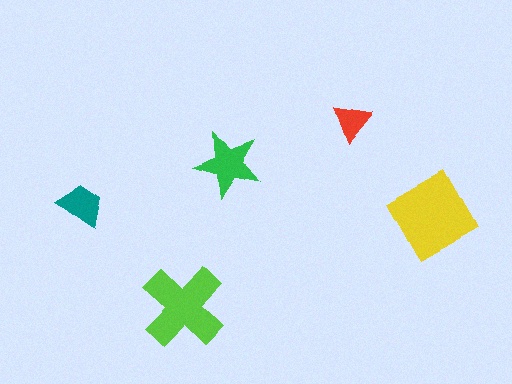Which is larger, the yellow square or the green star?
The yellow square.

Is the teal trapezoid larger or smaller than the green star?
Smaller.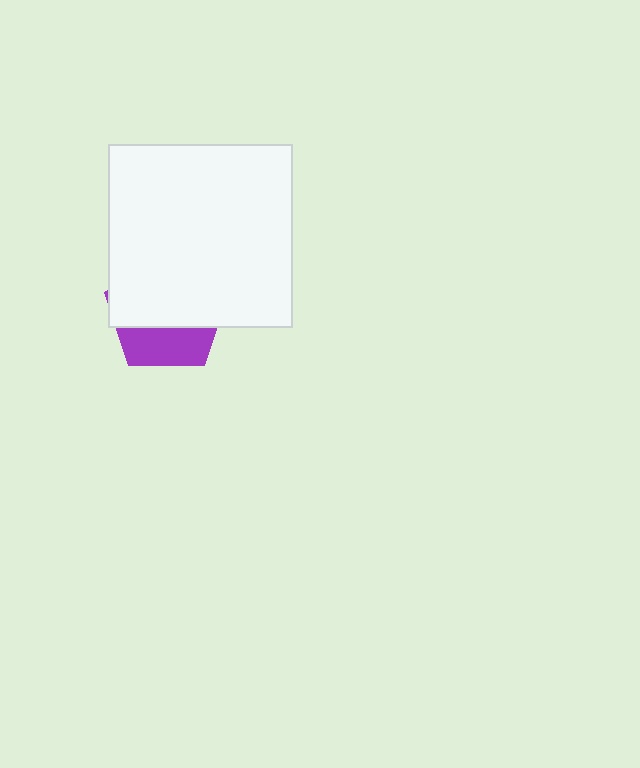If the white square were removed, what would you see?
You would see the complete purple pentagon.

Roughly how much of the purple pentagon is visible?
A small part of it is visible (roughly 34%).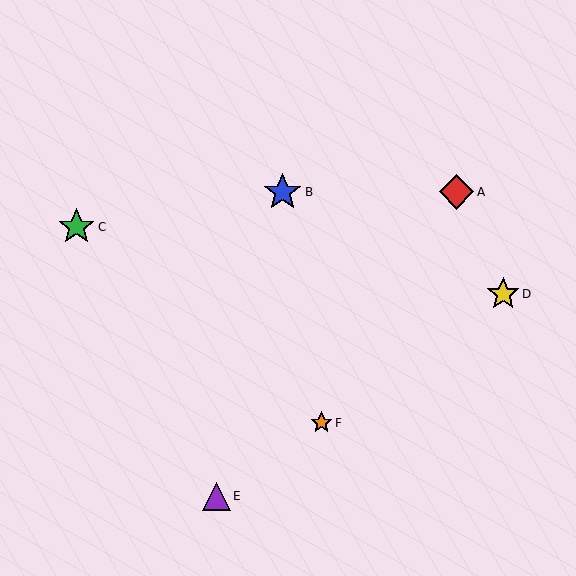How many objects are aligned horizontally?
2 objects (A, B) are aligned horizontally.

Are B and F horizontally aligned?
No, B is at y≈192 and F is at y≈423.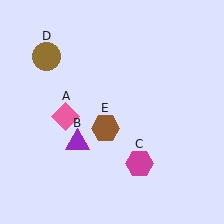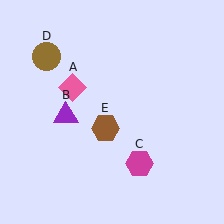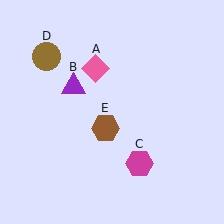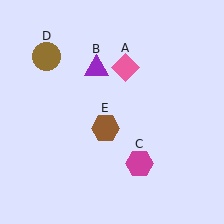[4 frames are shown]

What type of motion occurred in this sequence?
The pink diamond (object A), purple triangle (object B) rotated clockwise around the center of the scene.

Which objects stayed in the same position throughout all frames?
Magenta hexagon (object C) and brown circle (object D) and brown hexagon (object E) remained stationary.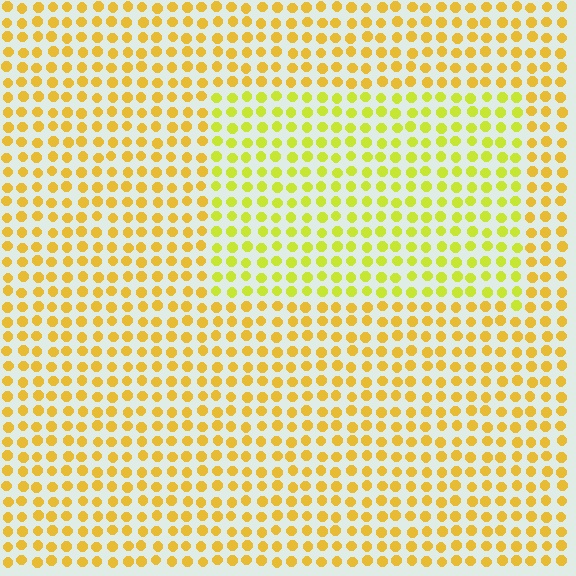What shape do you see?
I see a rectangle.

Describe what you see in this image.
The image is filled with small yellow elements in a uniform arrangement. A rectangle-shaped region is visible where the elements are tinted to a slightly different hue, forming a subtle color boundary.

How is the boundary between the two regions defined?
The boundary is defined purely by a slight shift in hue (about 26 degrees). Spacing, size, and orientation are identical on both sides.